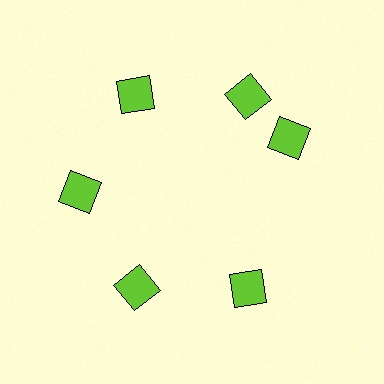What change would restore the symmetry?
The symmetry would be restored by rotating it back into even spacing with its neighbors so that all 6 diamonds sit at equal angles and equal distance from the center.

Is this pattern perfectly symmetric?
No. The 6 lime diamonds are arranged in a ring, but one element near the 3 o'clock position is rotated out of alignment along the ring, breaking the 6-fold rotational symmetry.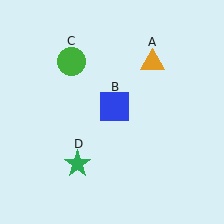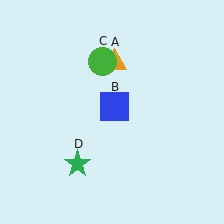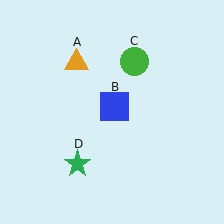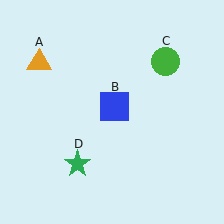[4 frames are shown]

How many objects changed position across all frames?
2 objects changed position: orange triangle (object A), green circle (object C).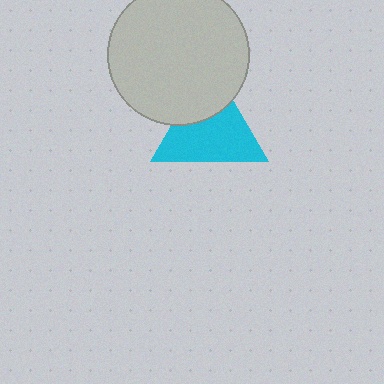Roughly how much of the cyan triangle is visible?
Most of it is visible (roughly 68%).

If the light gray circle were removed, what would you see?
You would see the complete cyan triangle.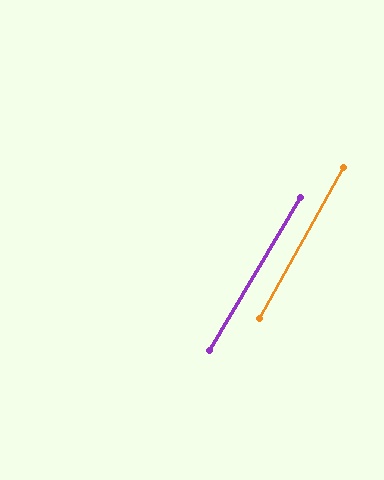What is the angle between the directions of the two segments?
Approximately 2 degrees.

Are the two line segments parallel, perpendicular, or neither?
Parallel — their directions differ by only 1.8°.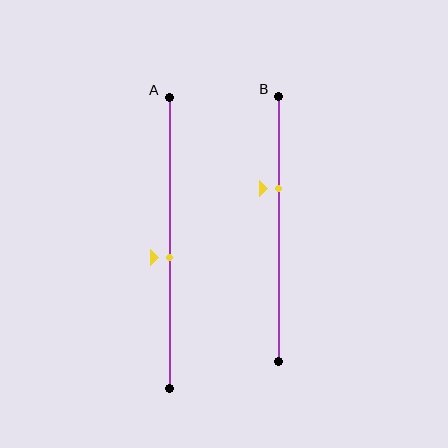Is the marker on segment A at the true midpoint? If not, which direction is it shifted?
No, the marker on segment A is shifted downward by about 5% of the segment length.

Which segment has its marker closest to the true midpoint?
Segment A has its marker closest to the true midpoint.